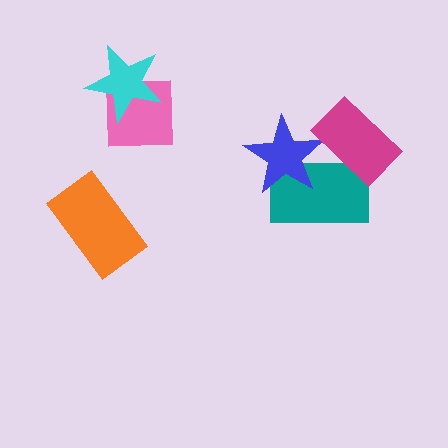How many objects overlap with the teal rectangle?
2 objects overlap with the teal rectangle.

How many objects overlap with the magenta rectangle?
2 objects overlap with the magenta rectangle.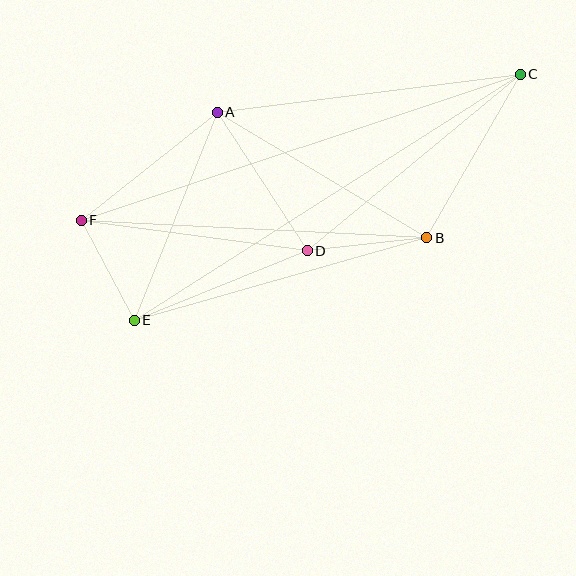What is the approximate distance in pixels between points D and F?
The distance between D and F is approximately 228 pixels.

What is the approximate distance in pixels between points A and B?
The distance between A and B is approximately 245 pixels.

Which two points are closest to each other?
Points E and F are closest to each other.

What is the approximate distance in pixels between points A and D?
The distance between A and D is approximately 166 pixels.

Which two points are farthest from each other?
Points C and F are farthest from each other.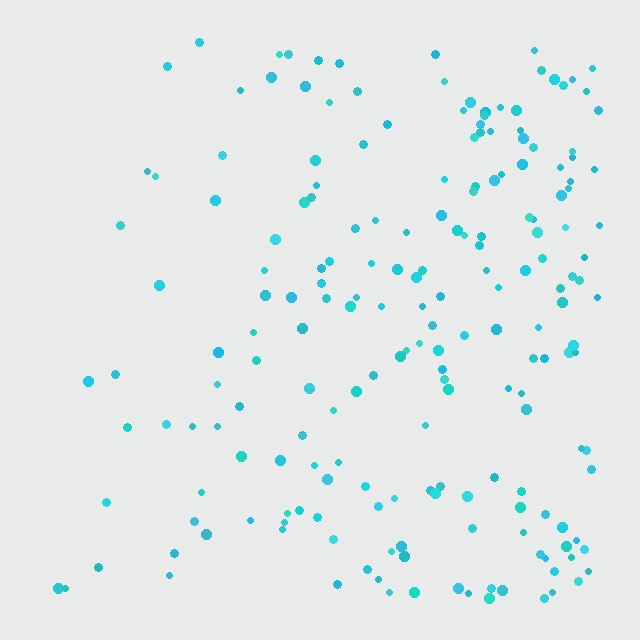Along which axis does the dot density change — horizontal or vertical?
Horizontal.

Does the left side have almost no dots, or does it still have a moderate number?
Still a moderate number, just noticeably fewer than the right.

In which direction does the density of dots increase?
From left to right, with the right side densest.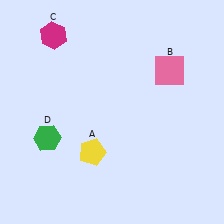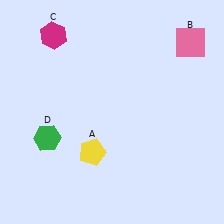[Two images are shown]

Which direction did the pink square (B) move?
The pink square (B) moved up.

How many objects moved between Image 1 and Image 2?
1 object moved between the two images.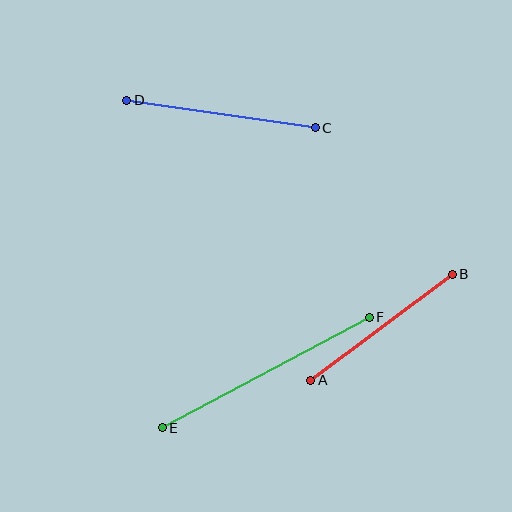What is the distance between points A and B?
The distance is approximately 177 pixels.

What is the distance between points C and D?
The distance is approximately 191 pixels.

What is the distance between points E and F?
The distance is approximately 235 pixels.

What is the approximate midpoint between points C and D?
The midpoint is at approximately (221, 114) pixels.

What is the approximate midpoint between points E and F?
The midpoint is at approximately (266, 372) pixels.